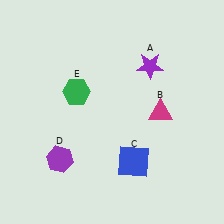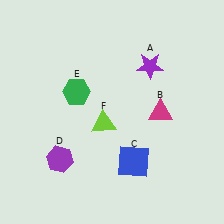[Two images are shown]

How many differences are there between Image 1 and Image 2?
There is 1 difference between the two images.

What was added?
A lime triangle (F) was added in Image 2.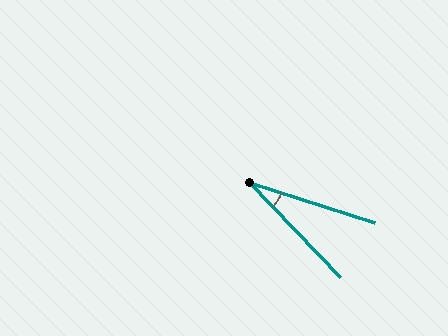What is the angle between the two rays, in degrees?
Approximately 28 degrees.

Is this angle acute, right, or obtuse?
It is acute.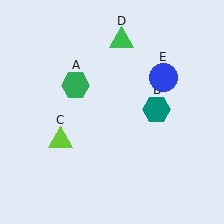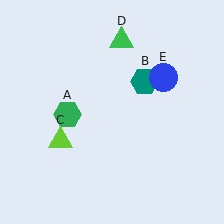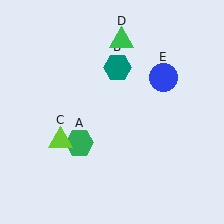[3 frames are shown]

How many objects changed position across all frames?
2 objects changed position: green hexagon (object A), teal hexagon (object B).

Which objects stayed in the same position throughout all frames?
Lime triangle (object C) and green triangle (object D) and blue circle (object E) remained stationary.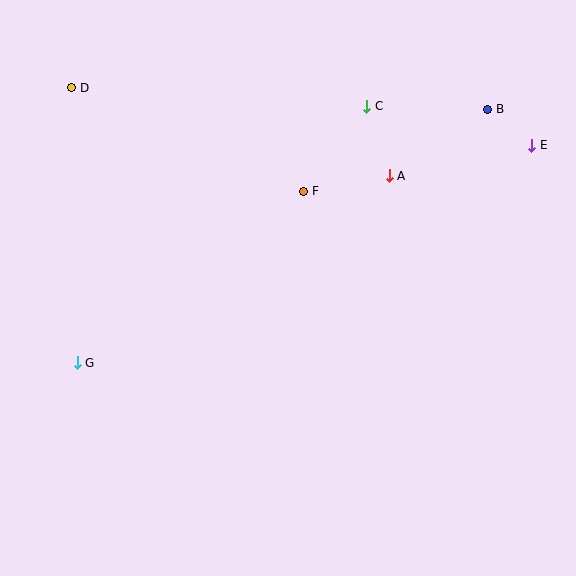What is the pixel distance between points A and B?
The distance between A and B is 119 pixels.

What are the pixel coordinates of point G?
Point G is at (77, 363).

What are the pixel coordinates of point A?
Point A is at (389, 176).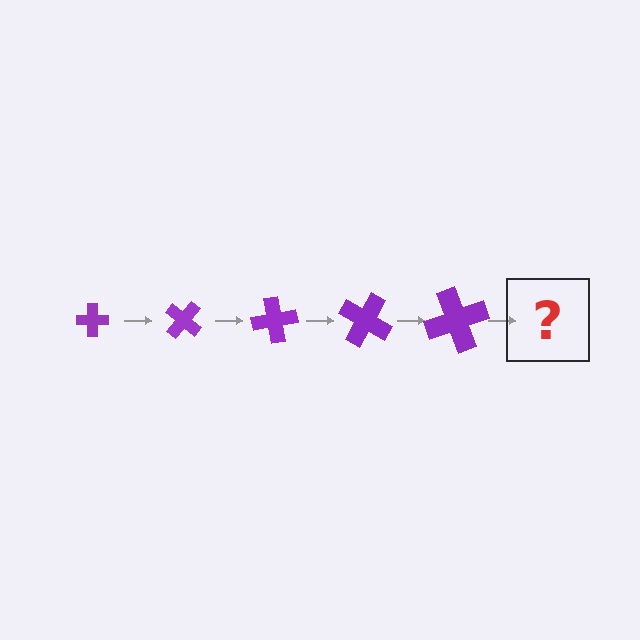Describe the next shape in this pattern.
It should be a cross, larger than the previous one and rotated 200 degrees from the start.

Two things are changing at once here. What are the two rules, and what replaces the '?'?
The two rules are that the cross grows larger each step and it rotates 40 degrees each step. The '?' should be a cross, larger than the previous one and rotated 200 degrees from the start.